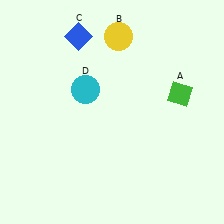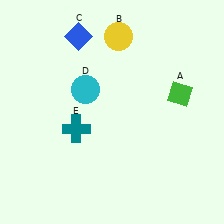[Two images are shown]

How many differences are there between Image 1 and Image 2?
There is 1 difference between the two images.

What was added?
A teal cross (E) was added in Image 2.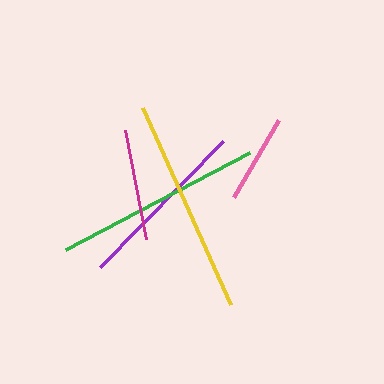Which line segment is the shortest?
The pink line is the shortest at approximately 88 pixels.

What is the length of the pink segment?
The pink segment is approximately 88 pixels long.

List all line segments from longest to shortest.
From longest to shortest: yellow, green, purple, magenta, pink.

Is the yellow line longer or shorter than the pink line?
The yellow line is longer than the pink line.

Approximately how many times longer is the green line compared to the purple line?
The green line is approximately 1.2 times the length of the purple line.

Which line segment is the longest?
The yellow line is the longest at approximately 216 pixels.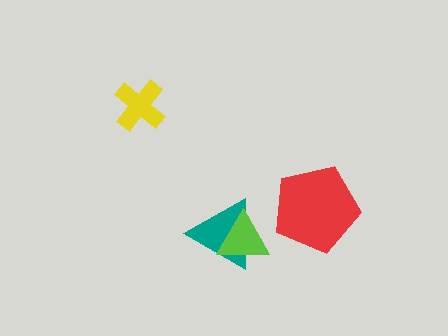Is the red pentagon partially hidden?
No, no other shape covers it.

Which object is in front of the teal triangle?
The lime triangle is in front of the teal triangle.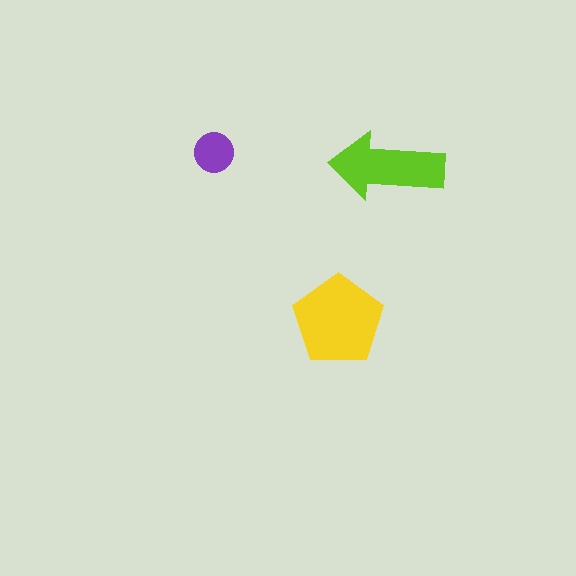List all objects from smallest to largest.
The purple circle, the lime arrow, the yellow pentagon.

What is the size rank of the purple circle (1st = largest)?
3rd.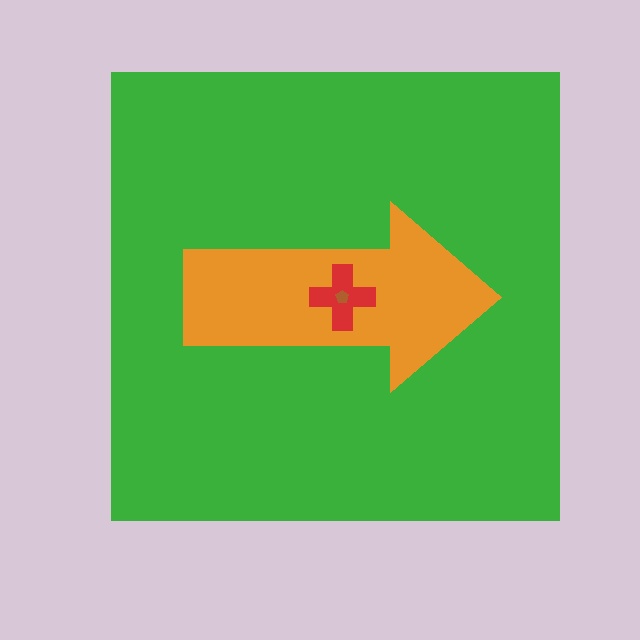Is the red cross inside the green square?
Yes.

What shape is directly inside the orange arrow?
The red cross.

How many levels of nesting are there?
4.